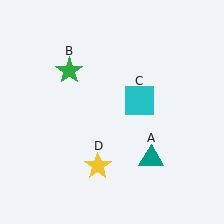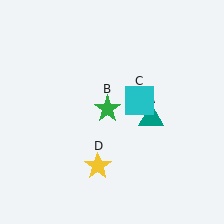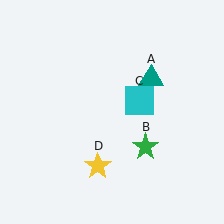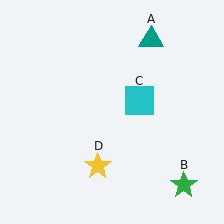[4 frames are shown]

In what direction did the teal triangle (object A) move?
The teal triangle (object A) moved up.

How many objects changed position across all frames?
2 objects changed position: teal triangle (object A), green star (object B).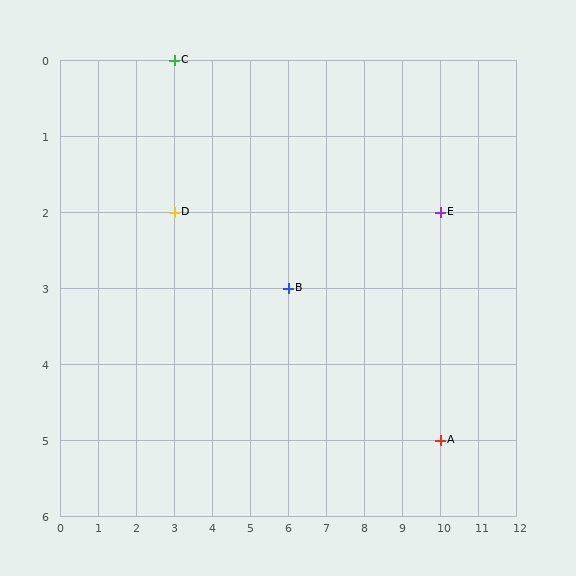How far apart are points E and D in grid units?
Points E and D are 7 columns apart.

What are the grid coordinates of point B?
Point B is at grid coordinates (6, 3).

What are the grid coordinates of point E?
Point E is at grid coordinates (10, 2).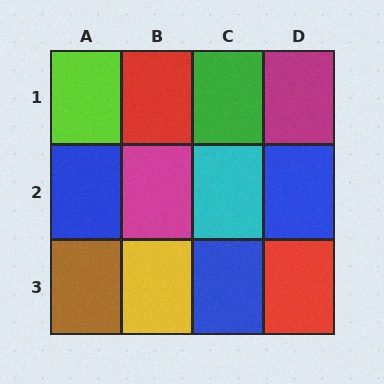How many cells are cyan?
1 cell is cyan.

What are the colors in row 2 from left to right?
Blue, magenta, cyan, blue.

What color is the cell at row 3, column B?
Yellow.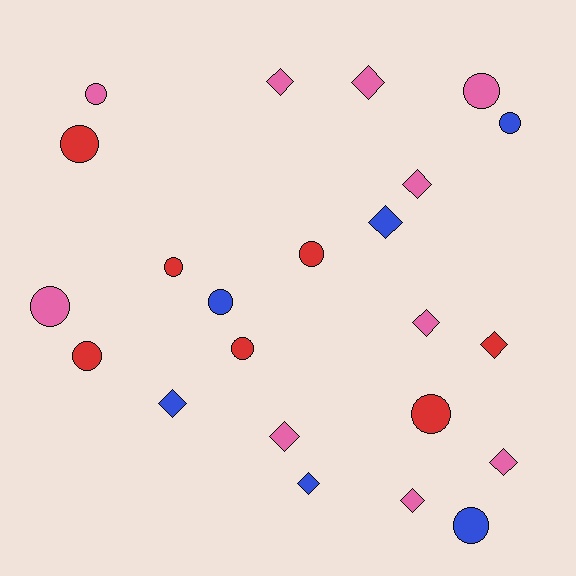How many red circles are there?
There are 6 red circles.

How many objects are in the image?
There are 23 objects.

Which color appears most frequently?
Pink, with 10 objects.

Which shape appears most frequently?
Circle, with 12 objects.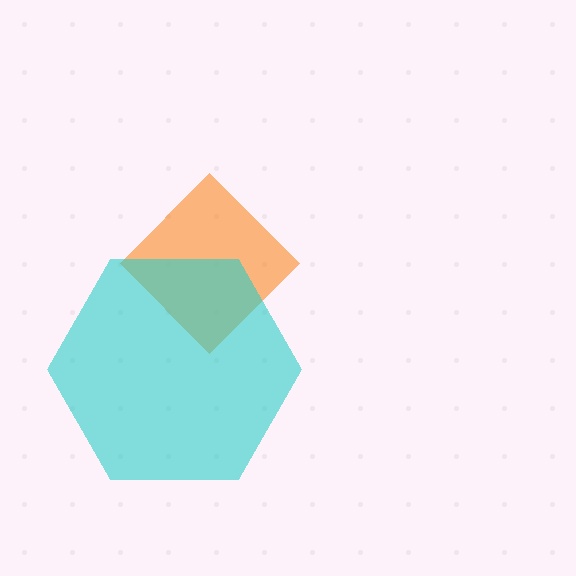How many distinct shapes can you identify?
There are 2 distinct shapes: an orange diamond, a cyan hexagon.